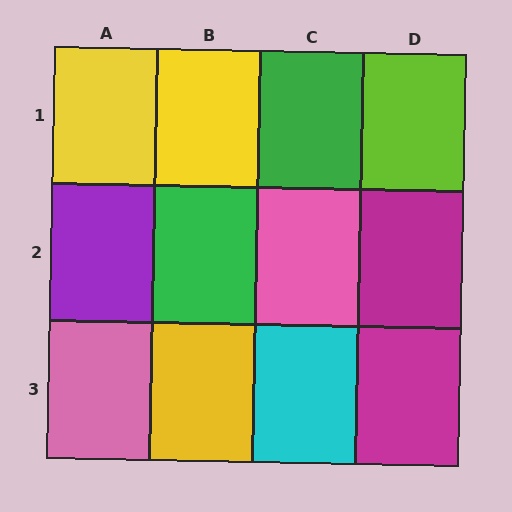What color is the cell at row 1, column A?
Yellow.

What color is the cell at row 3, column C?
Cyan.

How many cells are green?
2 cells are green.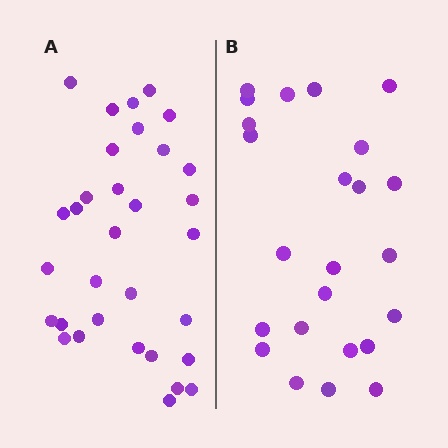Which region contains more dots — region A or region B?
Region A (the left region) has more dots.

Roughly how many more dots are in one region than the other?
Region A has roughly 8 or so more dots than region B.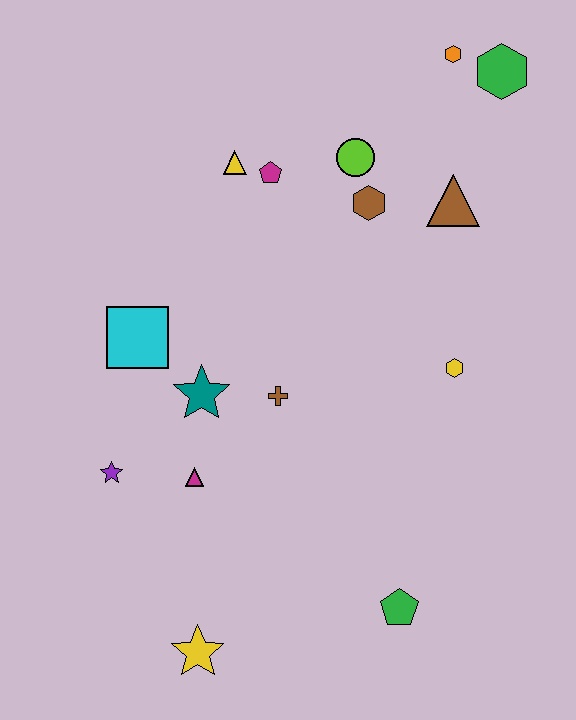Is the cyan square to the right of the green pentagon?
No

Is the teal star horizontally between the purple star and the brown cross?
Yes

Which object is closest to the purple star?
The magenta triangle is closest to the purple star.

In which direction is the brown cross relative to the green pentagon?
The brown cross is above the green pentagon.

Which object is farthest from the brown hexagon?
The yellow star is farthest from the brown hexagon.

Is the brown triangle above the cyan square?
Yes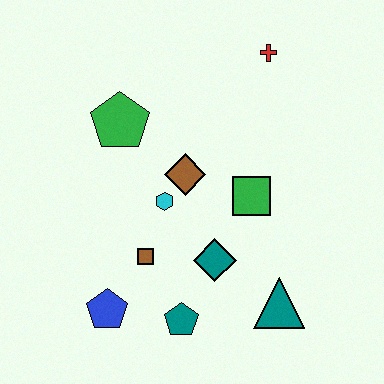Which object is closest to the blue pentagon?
The brown square is closest to the blue pentagon.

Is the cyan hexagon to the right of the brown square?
Yes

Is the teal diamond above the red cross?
No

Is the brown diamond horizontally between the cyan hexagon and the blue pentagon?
No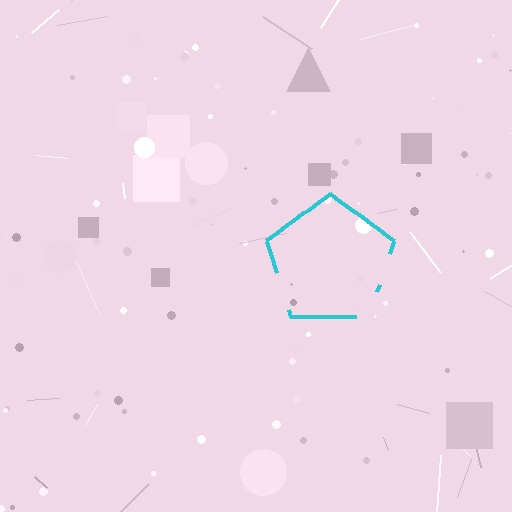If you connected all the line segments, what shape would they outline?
They would outline a pentagon.